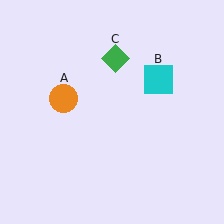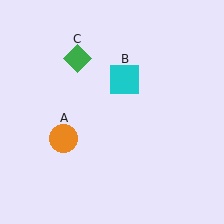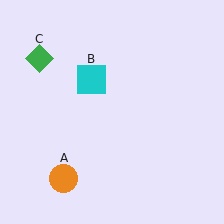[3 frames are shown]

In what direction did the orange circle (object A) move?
The orange circle (object A) moved down.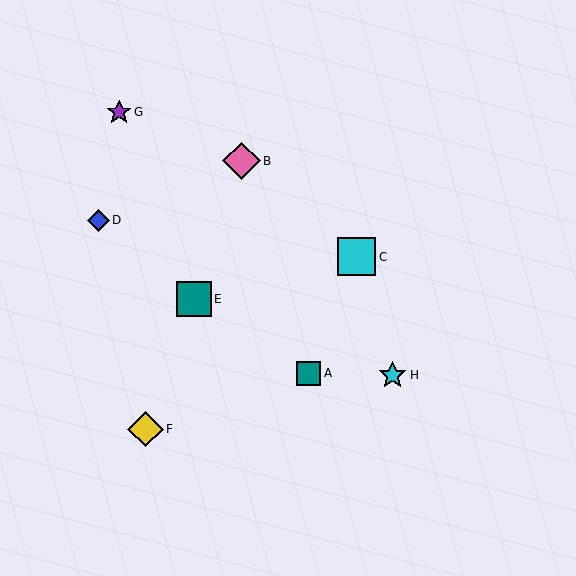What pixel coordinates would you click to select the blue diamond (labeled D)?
Click at (99, 220) to select the blue diamond D.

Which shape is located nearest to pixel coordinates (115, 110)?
The purple star (labeled G) at (119, 112) is nearest to that location.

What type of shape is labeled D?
Shape D is a blue diamond.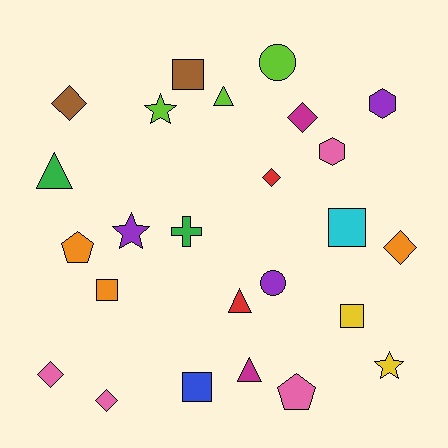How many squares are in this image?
There are 5 squares.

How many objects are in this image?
There are 25 objects.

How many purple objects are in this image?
There are 3 purple objects.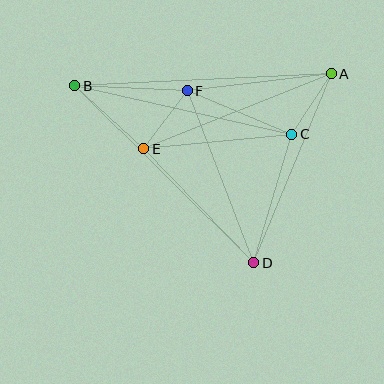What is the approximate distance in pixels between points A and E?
The distance between A and E is approximately 202 pixels.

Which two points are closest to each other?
Points E and F are closest to each other.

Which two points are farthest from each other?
Points A and B are farthest from each other.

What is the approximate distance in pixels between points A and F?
The distance between A and F is approximately 145 pixels.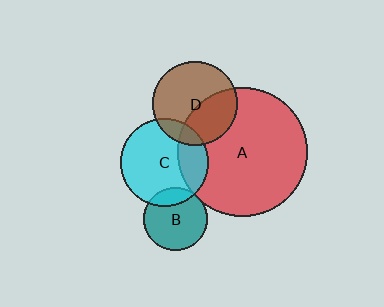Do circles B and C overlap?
Yes.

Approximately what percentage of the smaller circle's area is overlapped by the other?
Approximately 20%.